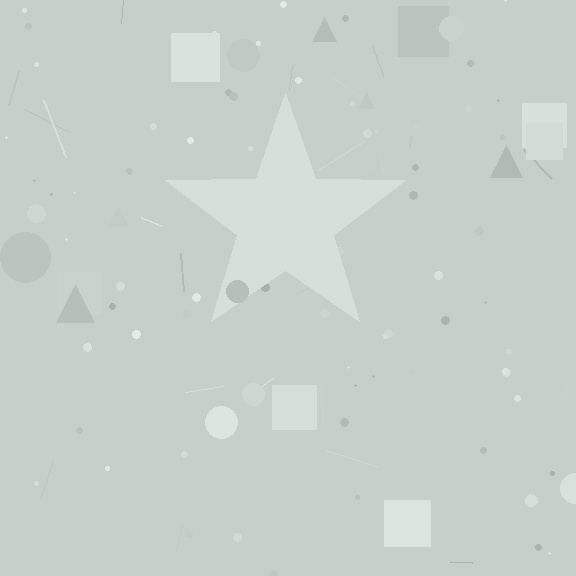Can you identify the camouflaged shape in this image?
The camouflaged shape is a star.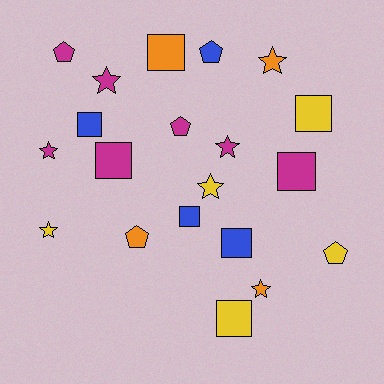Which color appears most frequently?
Magenta, with 7 objects.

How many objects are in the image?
There are 20 objects.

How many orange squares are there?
There is 1 orange square.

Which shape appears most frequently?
Square, with 8 objects.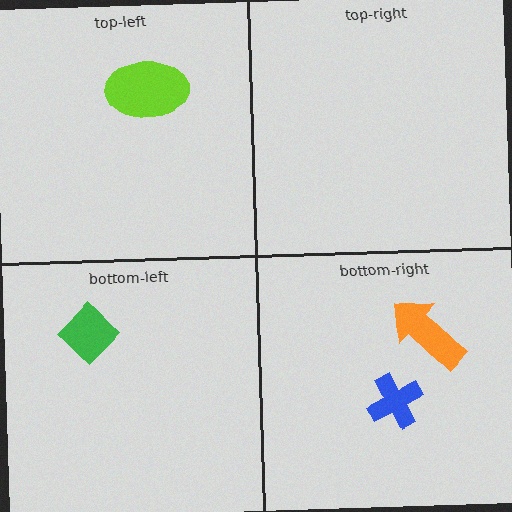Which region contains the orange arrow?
The bottom-right region.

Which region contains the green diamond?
The bottom-left region.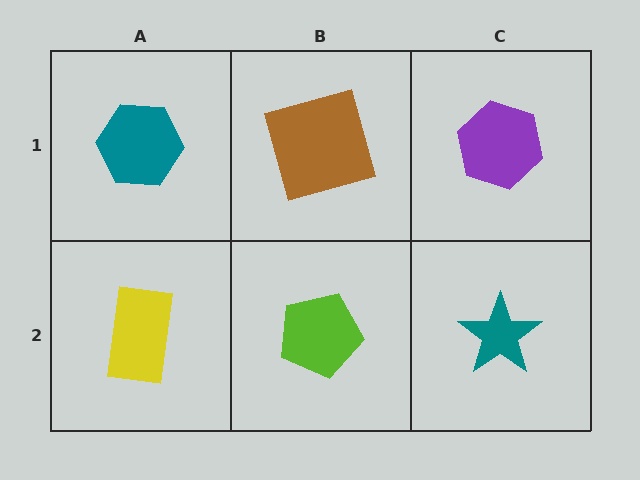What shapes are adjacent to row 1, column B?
A lime pentagon (row 2, column B), a teal hexagon (row 1, column A), a purple hexagon (row 1, column C).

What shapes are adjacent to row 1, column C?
A teal star (row 2, column C), a brown square (row 1, column B).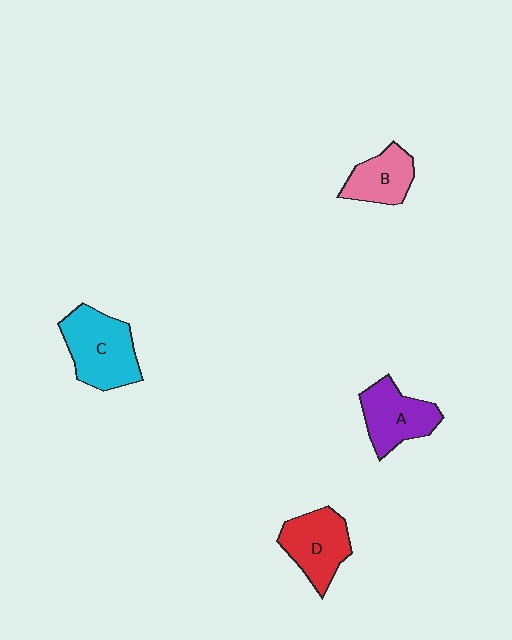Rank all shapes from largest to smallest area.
From largest to smallest: C (cyan), D (red), A (purple), B (pink).